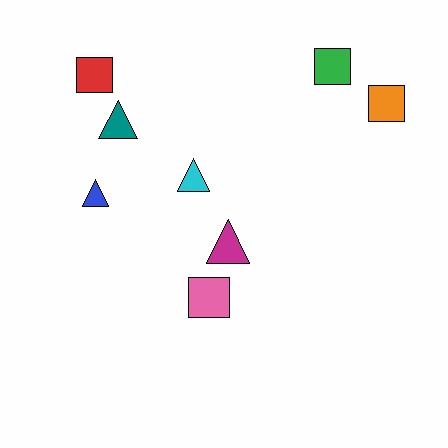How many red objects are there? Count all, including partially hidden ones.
There is 1 red object.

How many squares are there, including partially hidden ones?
There are 4 squares.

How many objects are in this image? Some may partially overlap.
There are 8 objects.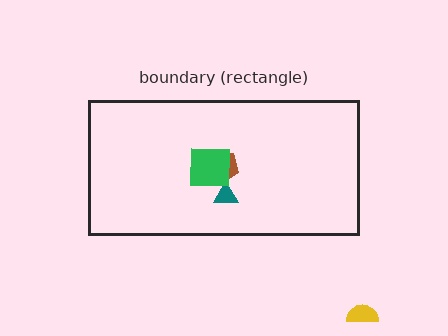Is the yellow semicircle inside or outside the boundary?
Outside.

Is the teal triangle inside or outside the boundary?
Inside.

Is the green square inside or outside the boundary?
Inside.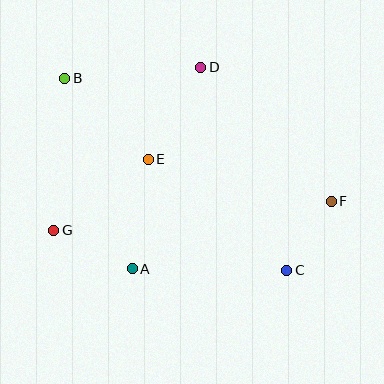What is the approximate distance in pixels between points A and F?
The distance between A and F is approximately 210 pixels.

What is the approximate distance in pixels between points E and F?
The distance between E and F is approximately 188 pixels.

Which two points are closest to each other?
Points C and F are closest to each other.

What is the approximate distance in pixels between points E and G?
The distance between E and G is approximately 118 pixels.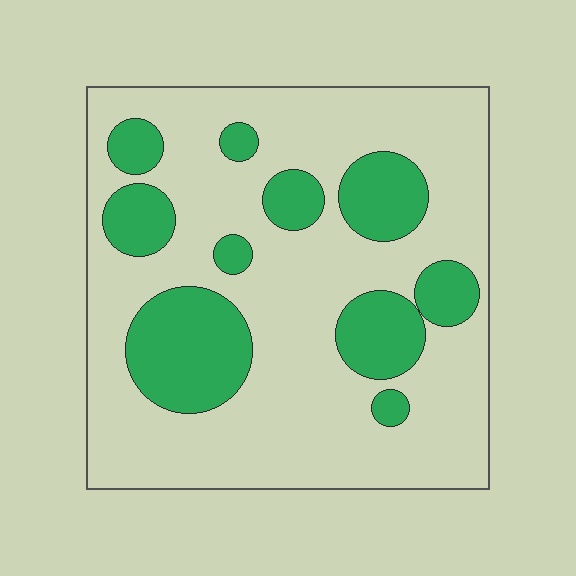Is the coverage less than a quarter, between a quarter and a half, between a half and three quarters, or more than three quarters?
Between a quarter and a half.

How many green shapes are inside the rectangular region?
10.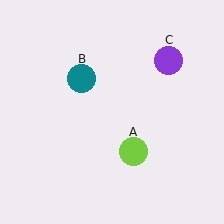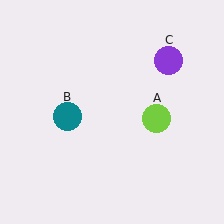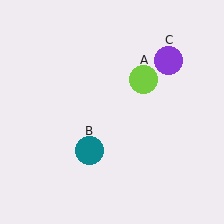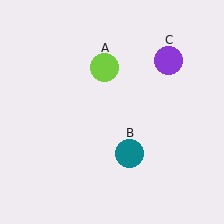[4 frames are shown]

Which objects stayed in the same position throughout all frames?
Purple circle (object C) remained stationary.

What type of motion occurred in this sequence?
The lime circle (object A), teal circle (object B) rotated counterclockwise around the center of the scene.